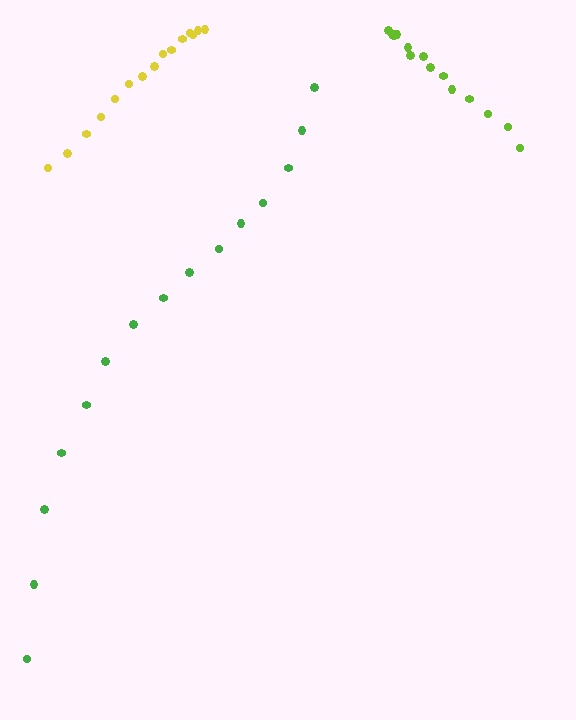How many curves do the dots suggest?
There are 3 distinct paths.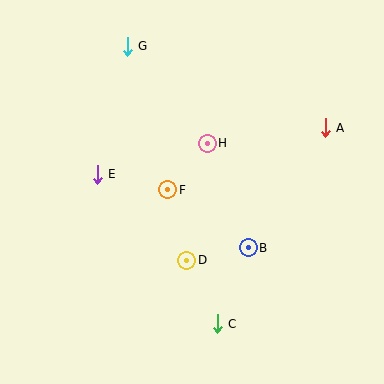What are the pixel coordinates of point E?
Point E is at (97, 174).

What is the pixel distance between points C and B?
The distance between C and B is 82 pixels.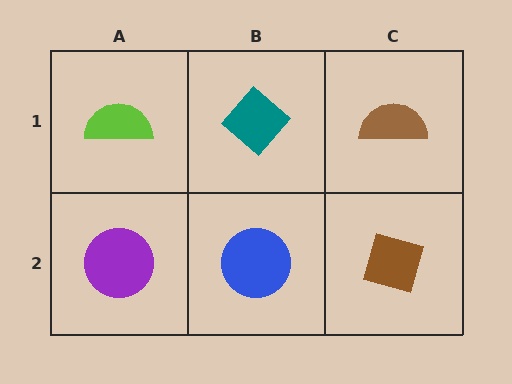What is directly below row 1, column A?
A purple circle.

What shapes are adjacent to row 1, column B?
A blue circle (row 2, column B), a lime semicircle (row 1, column A), a brown semicircle (row 1, column C).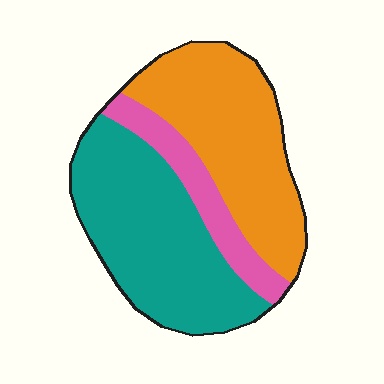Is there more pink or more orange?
Orange.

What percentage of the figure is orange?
Orange covers 40% of the figure.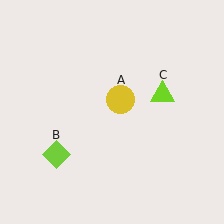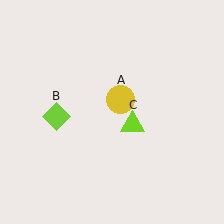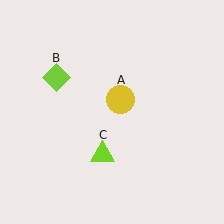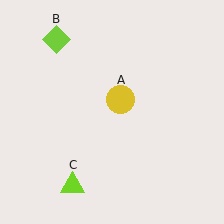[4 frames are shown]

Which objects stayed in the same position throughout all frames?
Yellow circle (object A) remained stationary.